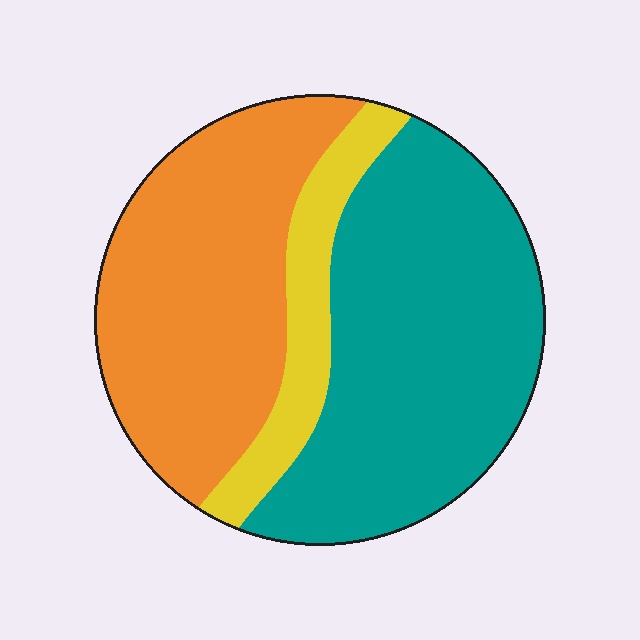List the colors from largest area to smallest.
From largest to smallest: teal, orange, yellow.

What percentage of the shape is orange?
Orange takes up between a third and a half of the shape.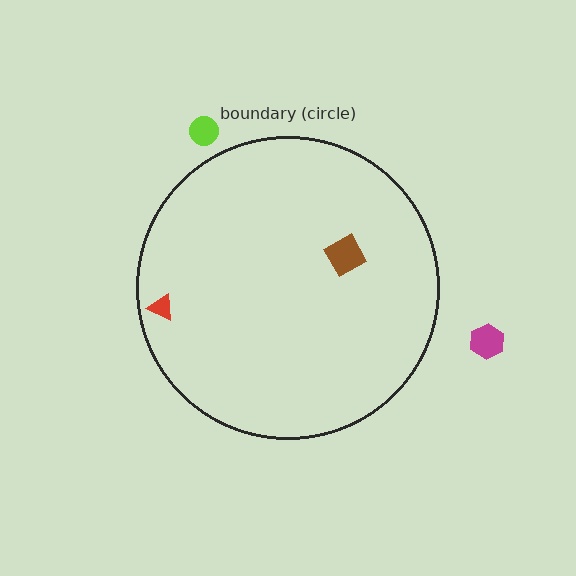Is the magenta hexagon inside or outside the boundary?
Outside.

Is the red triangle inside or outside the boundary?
Inside.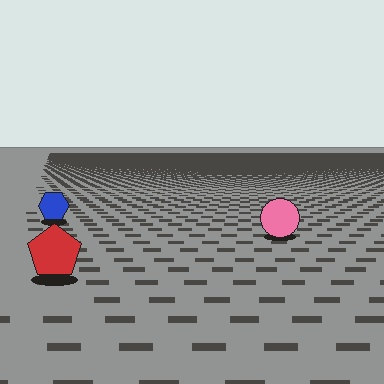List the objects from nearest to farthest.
From nearest to farthest: the red pentagon, the pink circle, the blue hexagon.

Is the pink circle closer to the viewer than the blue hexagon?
Yes. The pink circle is closer — you can tell from the texture gradient: the ground texture is coarser near it.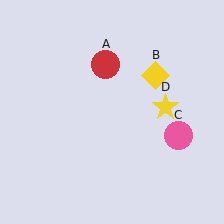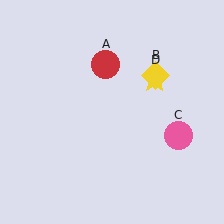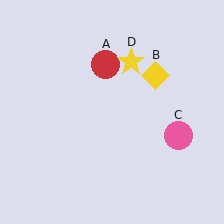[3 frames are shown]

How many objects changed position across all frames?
1 object changed position: yellow star (object D).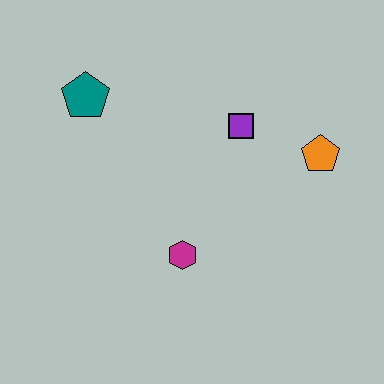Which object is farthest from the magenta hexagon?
The teal pentagon is farthest from the magenta hexagon.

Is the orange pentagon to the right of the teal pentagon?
Yes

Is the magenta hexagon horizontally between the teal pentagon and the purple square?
Yes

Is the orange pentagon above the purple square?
No